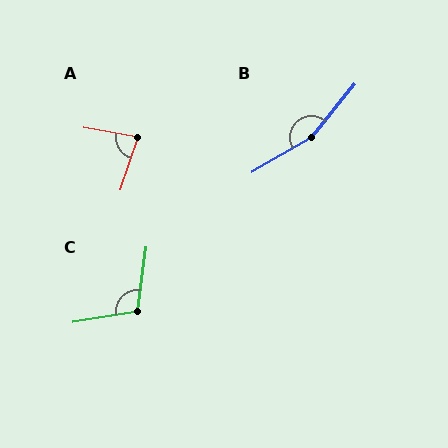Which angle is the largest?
B, at approximately 160 degrees.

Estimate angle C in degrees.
Approximately 107 degrees.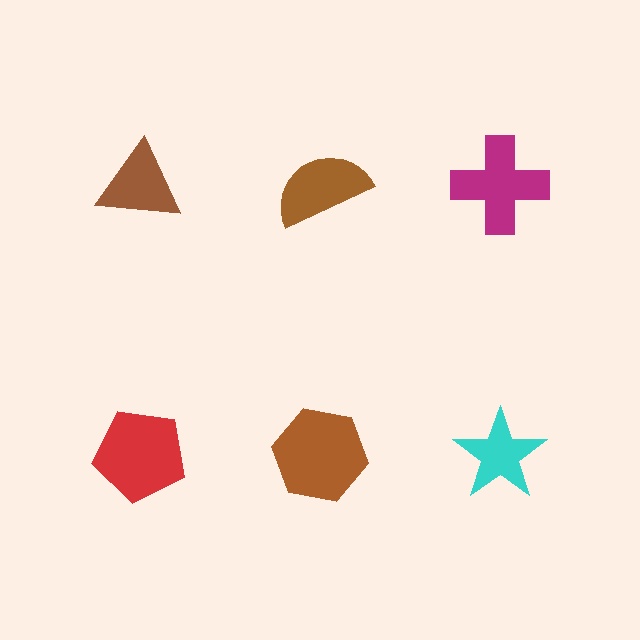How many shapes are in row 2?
3 shapes.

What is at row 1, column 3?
A magenta cross.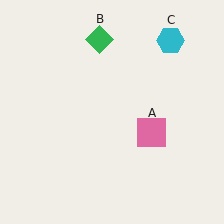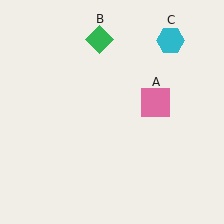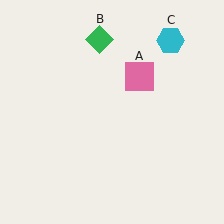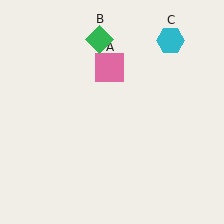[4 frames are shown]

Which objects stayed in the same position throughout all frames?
Green diamond (object B) and cyan hexagon (object C) remained stationary.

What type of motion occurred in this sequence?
The pink square (object A) rotated counterclockwise around the center of the scene.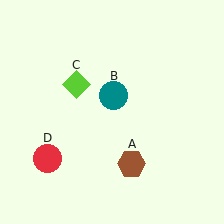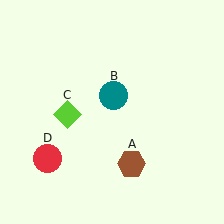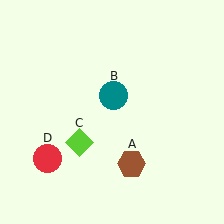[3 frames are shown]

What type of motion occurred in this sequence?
The lime diamond (object C) rotated counterclockwise around the center of the scene.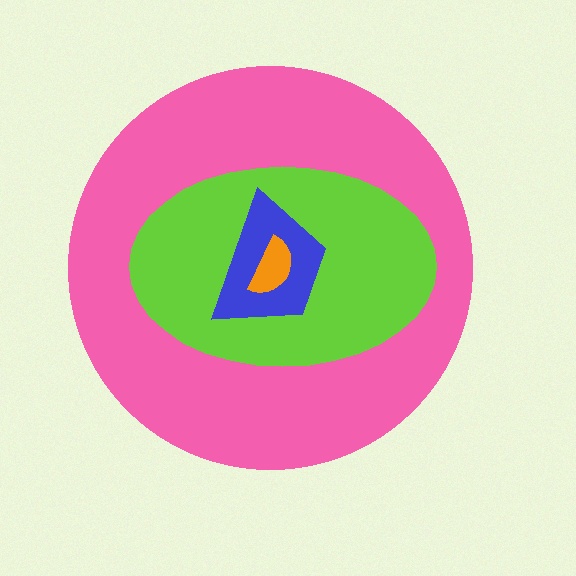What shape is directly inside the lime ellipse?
The blue trapezoid.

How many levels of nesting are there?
4.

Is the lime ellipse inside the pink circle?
Yes.